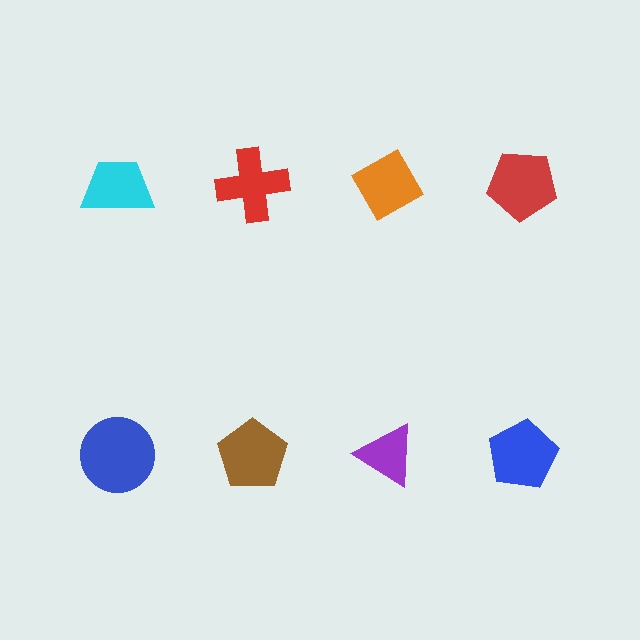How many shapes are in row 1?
4 shapes.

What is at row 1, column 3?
An orange diamond.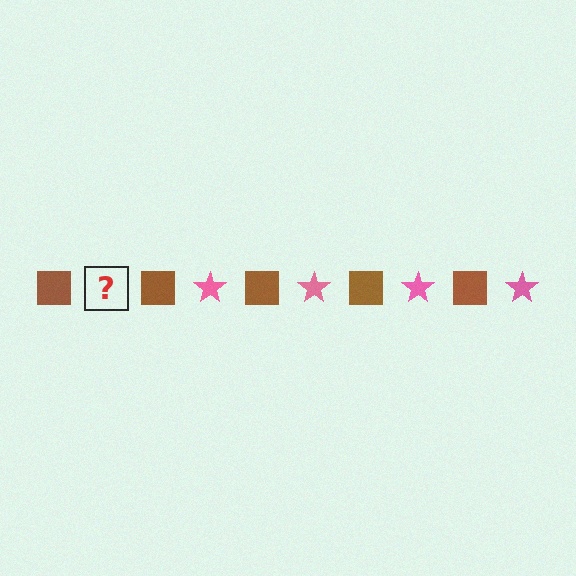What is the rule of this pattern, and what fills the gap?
The rule is that the pattern alternates between brown square and pink star. The gap should be filled with a pink star.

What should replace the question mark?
The question mark should be replaced with a pink star.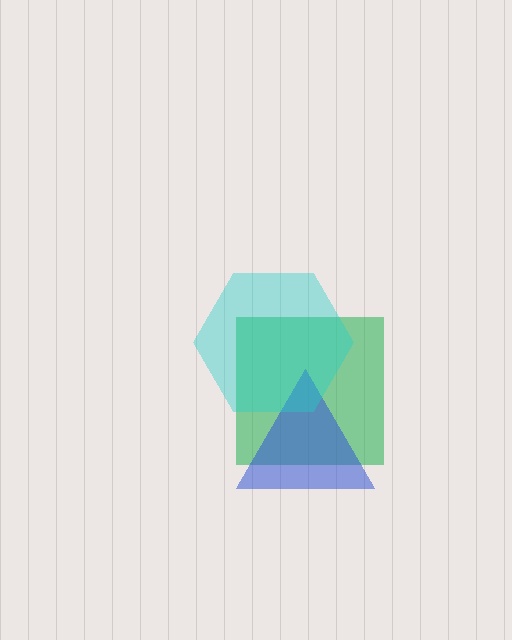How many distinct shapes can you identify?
There are 3 distinct shapes: a green square, a blue triangle, a cyan hexagon.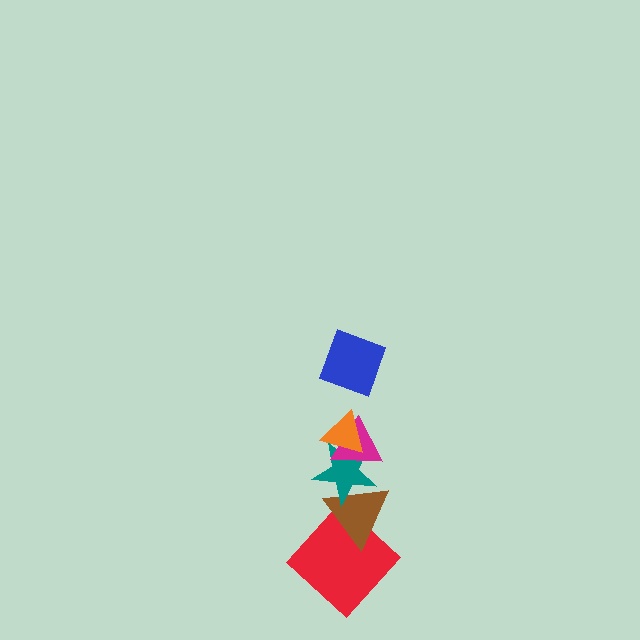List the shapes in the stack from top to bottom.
From top to bottom: the blue square, the orange triangle, the magenta triangle, the teal star, the brown triangle, the red diamond.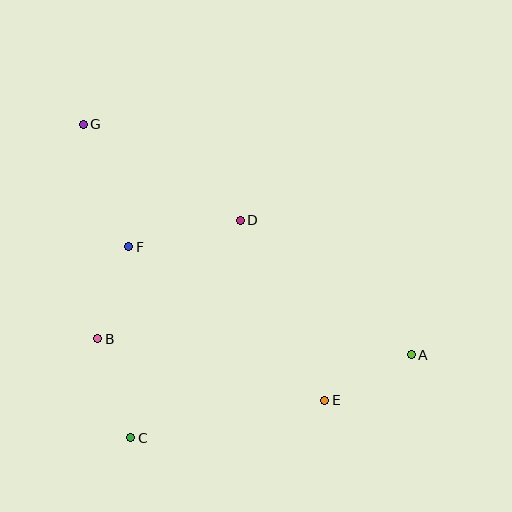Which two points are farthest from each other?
Points A and G are farthest from each other.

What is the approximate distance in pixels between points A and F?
The distance between A and F is approximately 303 pixels.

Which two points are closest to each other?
Points B and F are closest to each other.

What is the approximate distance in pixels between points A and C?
The distance between A and C is approximately 293 pixels.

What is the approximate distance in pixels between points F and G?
The distance between F and G is approximately 130 pixels.